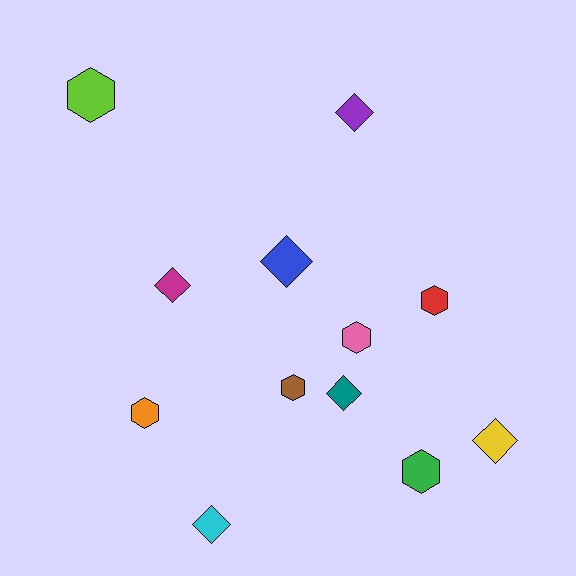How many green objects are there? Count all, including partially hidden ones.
There is 1 green object.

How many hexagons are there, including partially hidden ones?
There are 6 hexagons.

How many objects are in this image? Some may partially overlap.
There are 12 objects.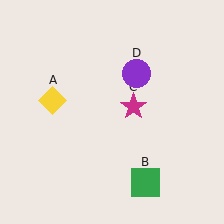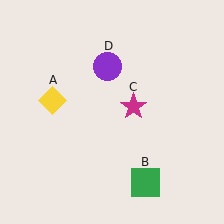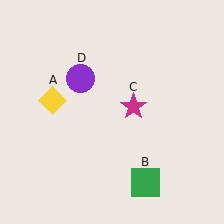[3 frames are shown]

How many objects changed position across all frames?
1 object changed position: purple circle (object D).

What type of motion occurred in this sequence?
The purple circle (object D) rotated counterclockwise around the center of the scene.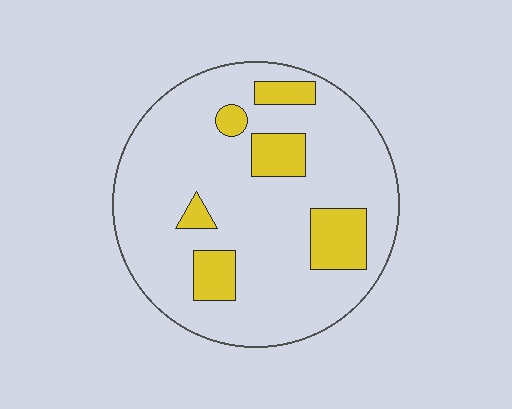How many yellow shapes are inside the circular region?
6.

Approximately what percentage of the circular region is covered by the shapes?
Approximately 15%.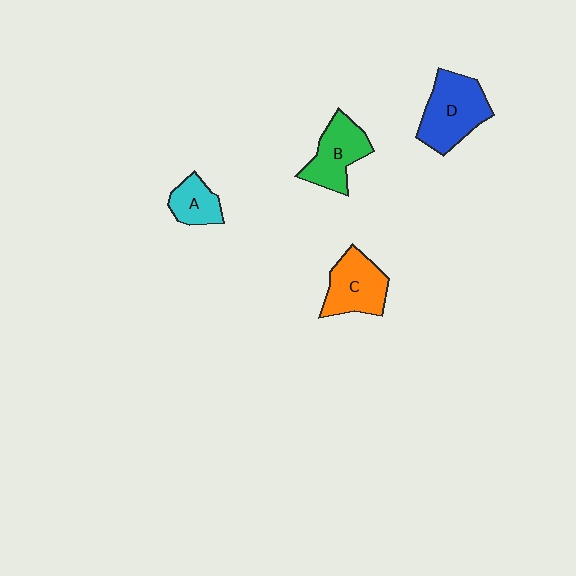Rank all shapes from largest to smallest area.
From largest to smallest: D (blue), C (orange), B (green), A (cyan).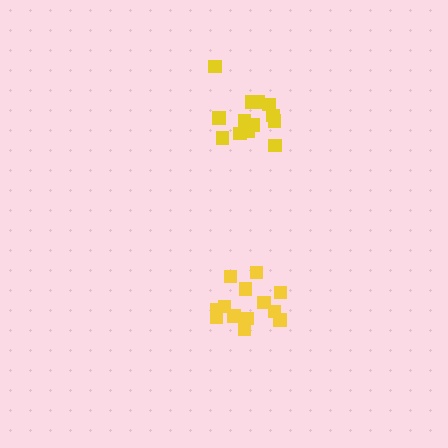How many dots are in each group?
Group 1: 13 dots, Group 2: 14 dots (27 total).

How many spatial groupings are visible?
There are 2 spatial groupings.